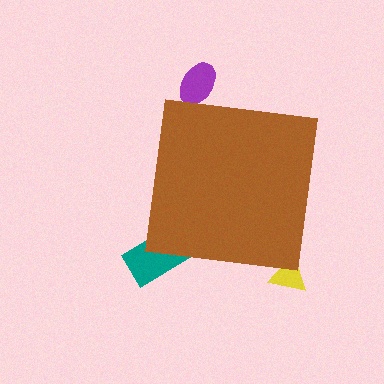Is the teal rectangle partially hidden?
Yes, the teal rectangle is partially hidden behind the brown square.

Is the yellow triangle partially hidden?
Yes, the yellow triangle is partially hidden behind the brown square.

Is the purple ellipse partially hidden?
Yes, the purple ellipse is partially hidden behind the brown square.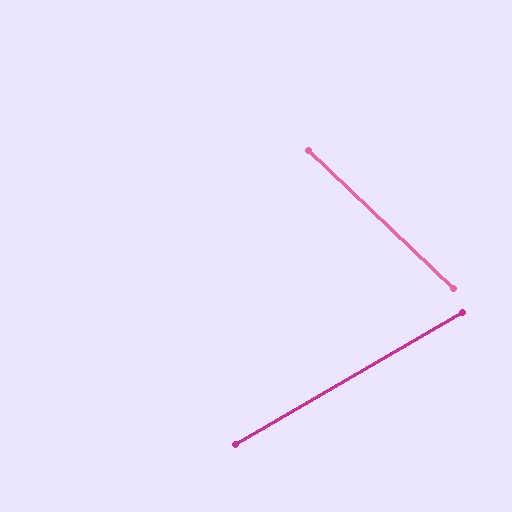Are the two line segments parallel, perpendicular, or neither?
Neither parallel nor perpendicular — they differ by about 74°.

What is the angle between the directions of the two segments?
Approximately 74 degrees.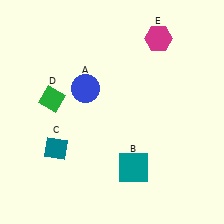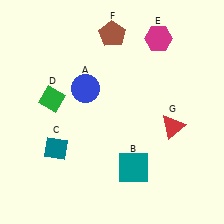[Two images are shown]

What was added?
A brown pentagon (F), a red triangle (G) were added in Image 2.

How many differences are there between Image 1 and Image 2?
There are 2 differences between the two images.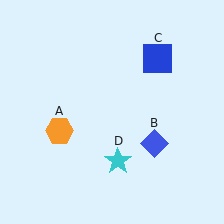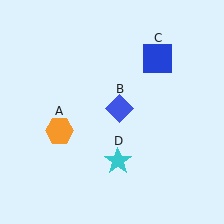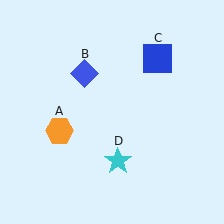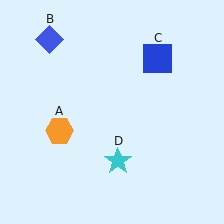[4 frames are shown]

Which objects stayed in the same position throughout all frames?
Orange hexagon (object A) and blue square (object C) and cyan star (object D) remained stationary.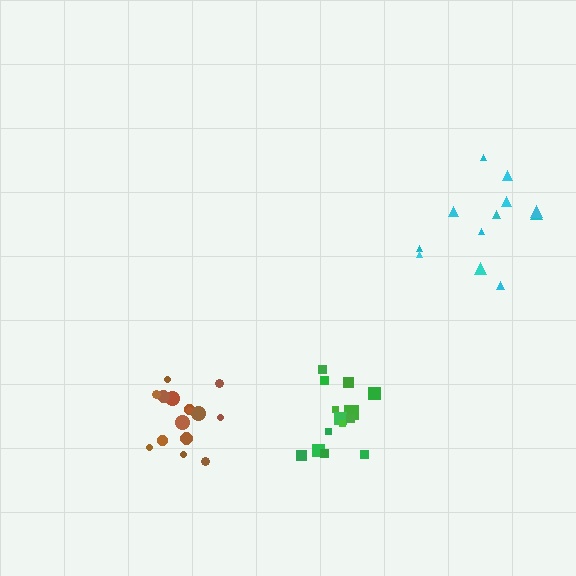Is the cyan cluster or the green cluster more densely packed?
Green.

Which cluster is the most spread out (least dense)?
Cyan.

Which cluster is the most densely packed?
Brown.